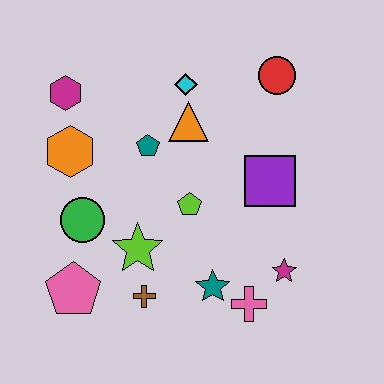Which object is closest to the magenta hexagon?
The orange hexagon is closest to the magenta hexagon.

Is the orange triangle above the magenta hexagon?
No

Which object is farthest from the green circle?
The red circle is farthest from the green circle.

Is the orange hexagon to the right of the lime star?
No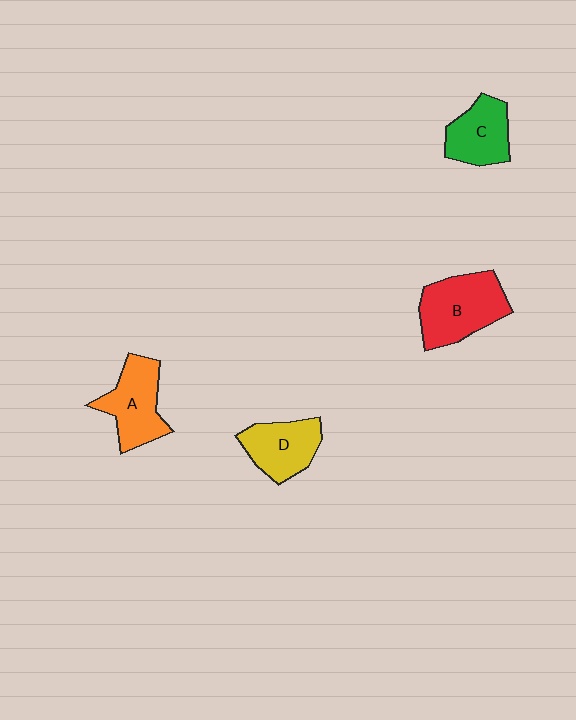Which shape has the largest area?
Shape B (red).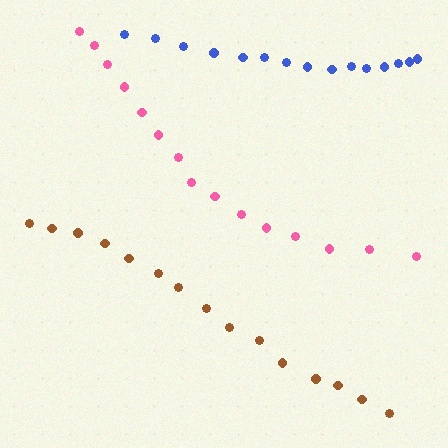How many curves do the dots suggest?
There are 3 distinct paths.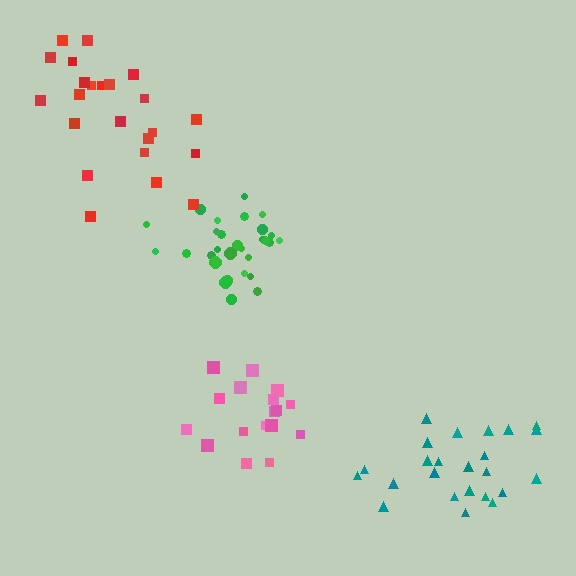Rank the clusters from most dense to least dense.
green, pink, red, teal.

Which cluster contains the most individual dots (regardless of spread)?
Green (30).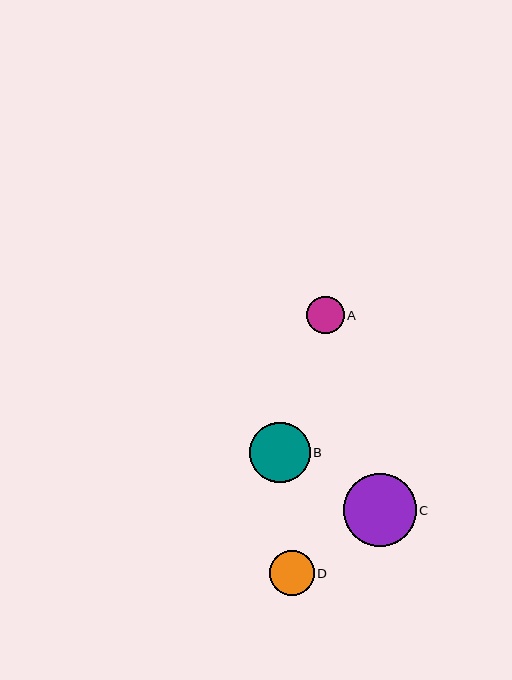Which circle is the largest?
Circle C is the largest with a size of approximately 73 pixels.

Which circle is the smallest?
Circle A is the smallest with a size of approximately 38 pixels.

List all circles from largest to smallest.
From largest to smallest: C, B, D, A.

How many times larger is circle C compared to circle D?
Circle C is approximately 1.6 times the size of circle D.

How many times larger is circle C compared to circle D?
Circle C is approximately 1.6 times the size of circle D.